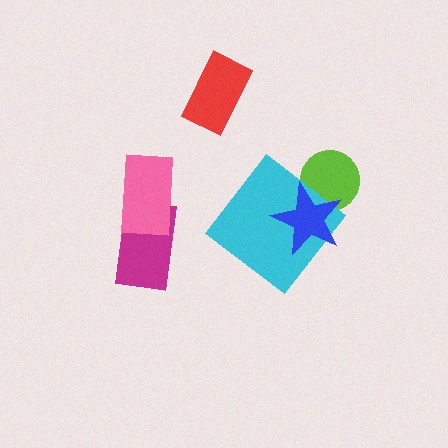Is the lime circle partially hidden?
Yes, it is partially covered by another shape.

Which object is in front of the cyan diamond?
The blue star is in front of the cyan diamond.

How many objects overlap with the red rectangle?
0 objects overlap with the red rectangle.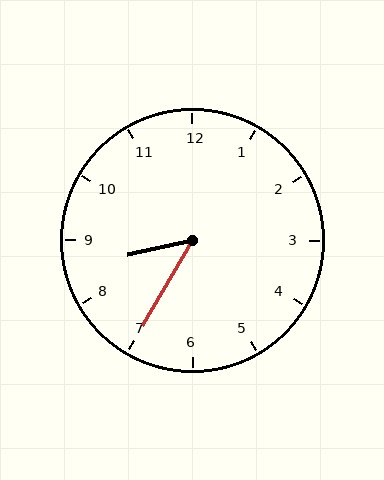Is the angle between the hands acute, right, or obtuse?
It is acute.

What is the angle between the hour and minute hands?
Approximately 48 degrees.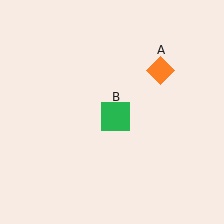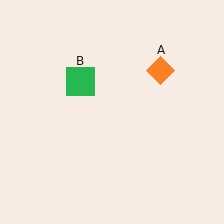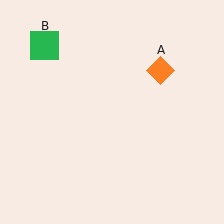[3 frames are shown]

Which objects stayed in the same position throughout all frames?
Orange diamond (object A) remained stationary.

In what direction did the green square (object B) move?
The green square (object B) moved up and to the left.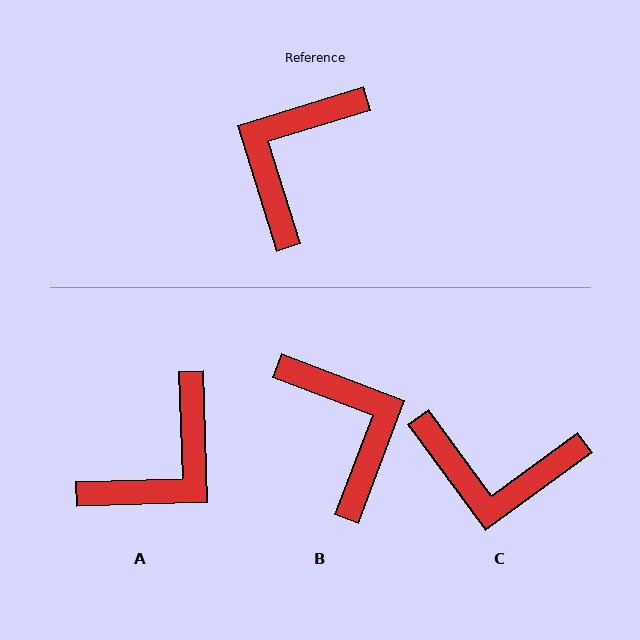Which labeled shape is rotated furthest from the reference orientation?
A, about 165 degrees away.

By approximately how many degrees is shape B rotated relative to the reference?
Approximately 128 degrees clockwise.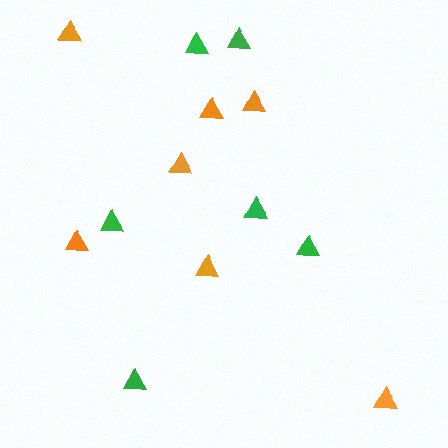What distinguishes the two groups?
There are 2 groups: one group of green triangles (6) and one group of orange triangles (7).